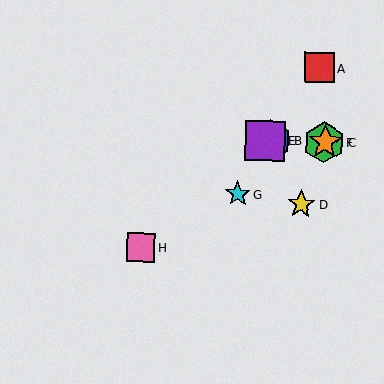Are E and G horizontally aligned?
No, E is at y≈141 and G is at y≈194.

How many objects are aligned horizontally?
4 objects (B, C, E, F) are aligned horizontally.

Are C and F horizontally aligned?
Yes, both are at y≈142.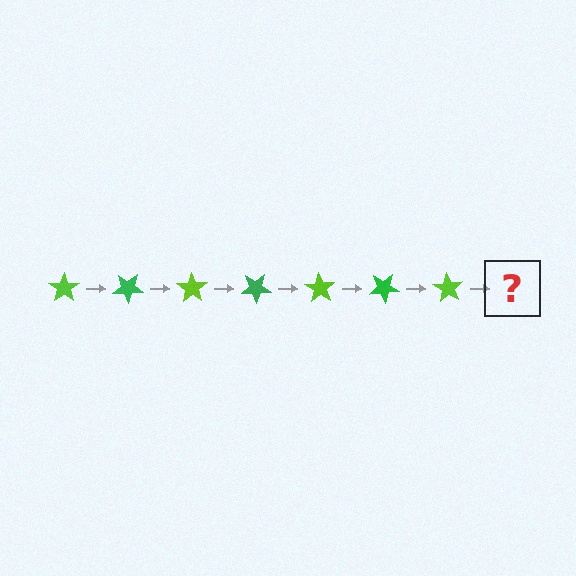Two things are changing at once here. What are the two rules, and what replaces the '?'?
The two rules are that it rotates 35 degrees each step and the color cycles through lime and green. The '?' should be a green star, rotated 245 degrees from the start.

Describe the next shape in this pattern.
It should be a green star, rotated 245 degrees from the start.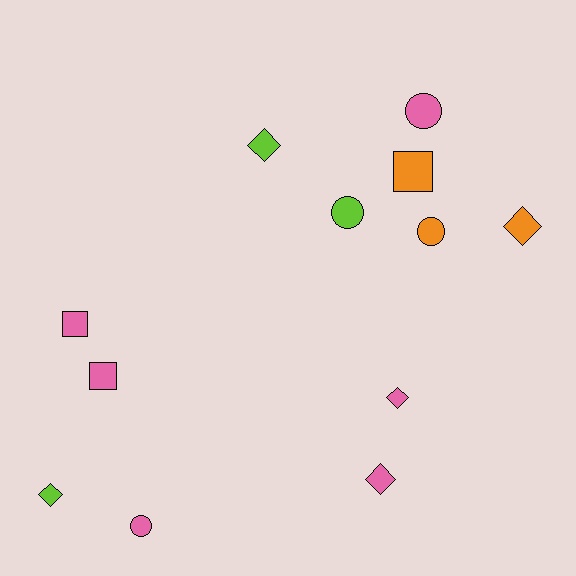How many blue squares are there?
There are no blue squares.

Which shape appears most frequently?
Diamond, with 5 objects.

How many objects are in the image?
There are 12 objects.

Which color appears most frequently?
Pink, with 6 objects.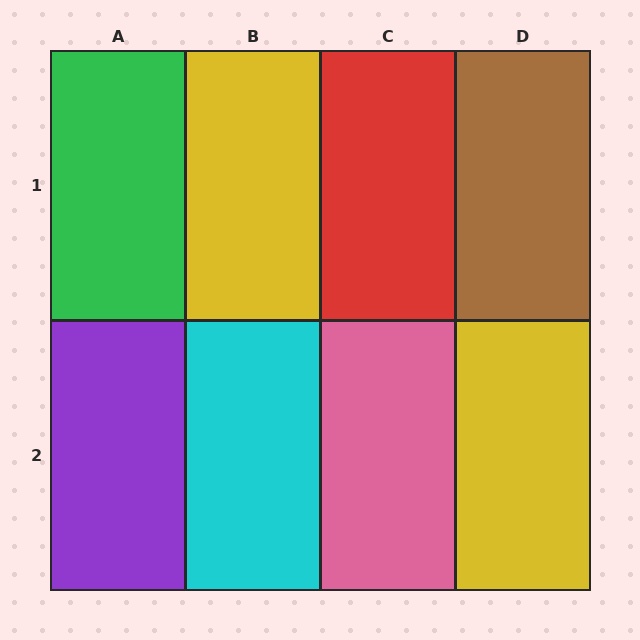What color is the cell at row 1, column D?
Brown.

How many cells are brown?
1 cell is brown.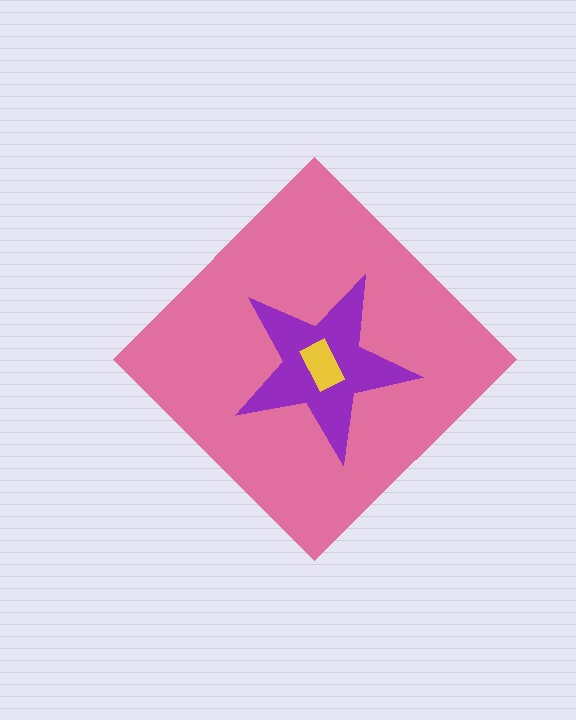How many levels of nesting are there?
3.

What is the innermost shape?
The yellow rectangle.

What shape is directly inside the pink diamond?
The purple star.